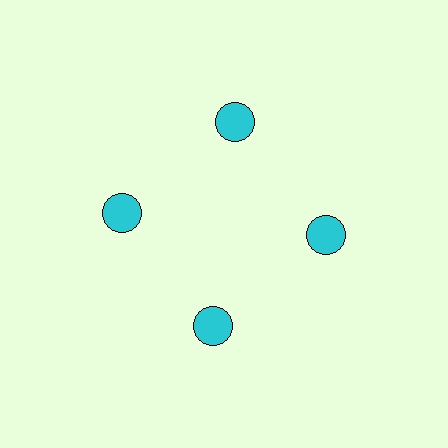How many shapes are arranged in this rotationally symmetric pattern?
There are 4 shapes, arranged in 4 groups of 1.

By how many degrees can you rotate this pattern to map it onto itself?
The pattern maps onto itself every 90 degrees of rotation.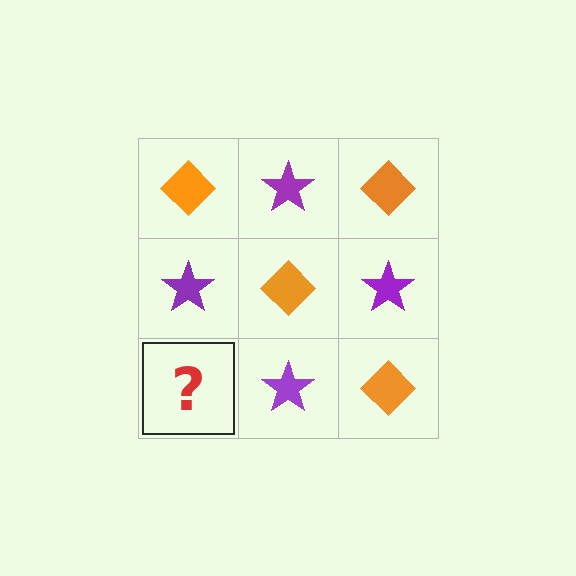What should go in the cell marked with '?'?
The missing cell should contain an orange diamond.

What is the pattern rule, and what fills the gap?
The rule is that it alternates orange diamond and purple star in a checkerboard pattern. The gap should be filled with an orange diamond.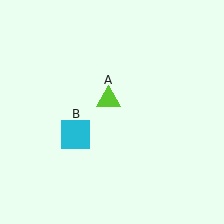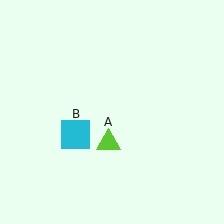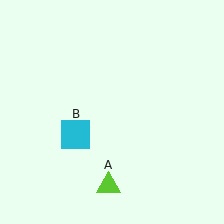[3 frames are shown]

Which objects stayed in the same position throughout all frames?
Cyan square (object B) remained stationary.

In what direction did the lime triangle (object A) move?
The lime triangle (object A) moved down.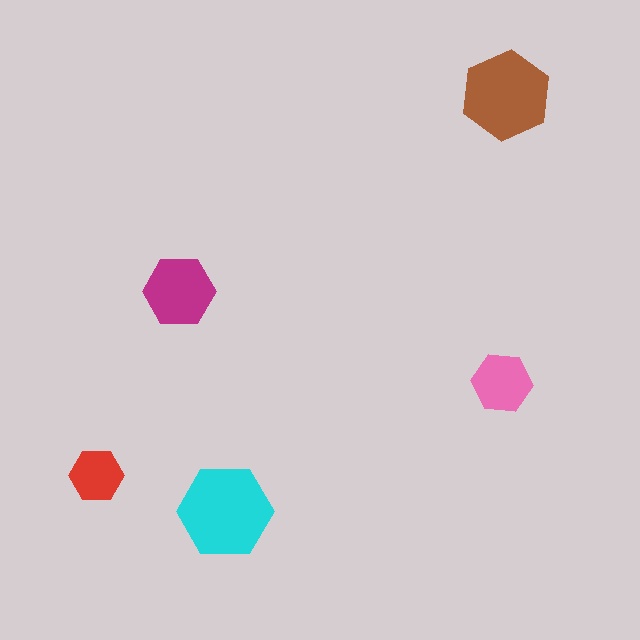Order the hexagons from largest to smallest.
the cyan one, the brown one, the magenta one, the pink one, the red one.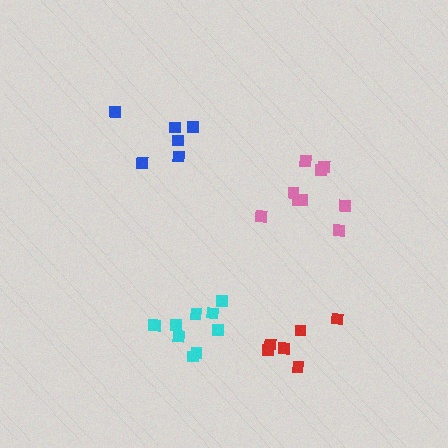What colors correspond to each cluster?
The clusters are colored: pink, blue, cyan, red.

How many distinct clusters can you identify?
There are 4 distinct clusters.